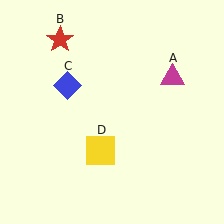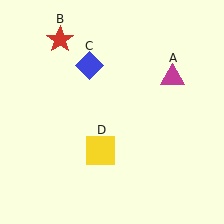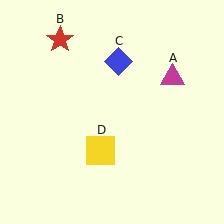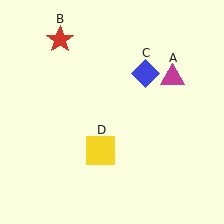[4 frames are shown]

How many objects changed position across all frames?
1 object changed position: blue diamond (object C).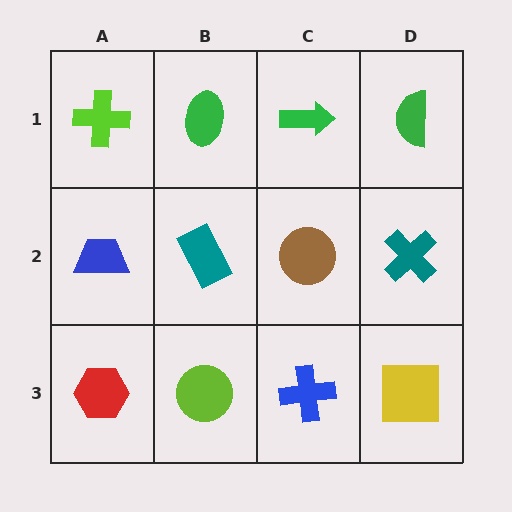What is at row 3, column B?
A lime circle.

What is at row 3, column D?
A yellow square.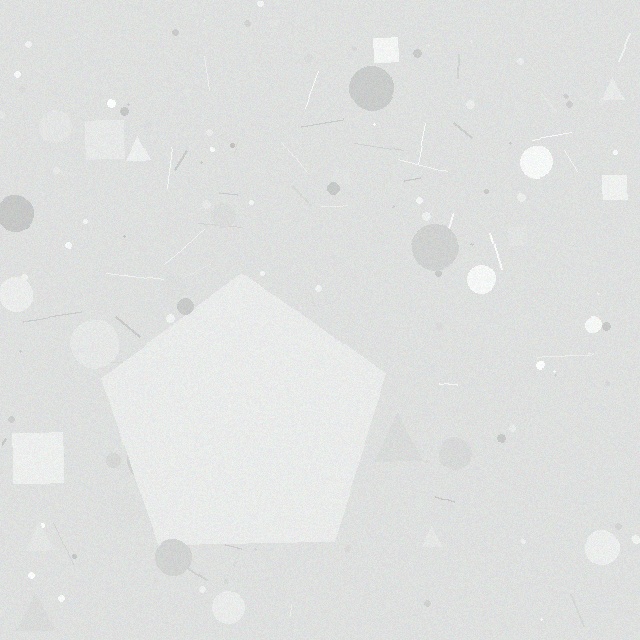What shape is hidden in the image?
A pentagon is hidden in the image.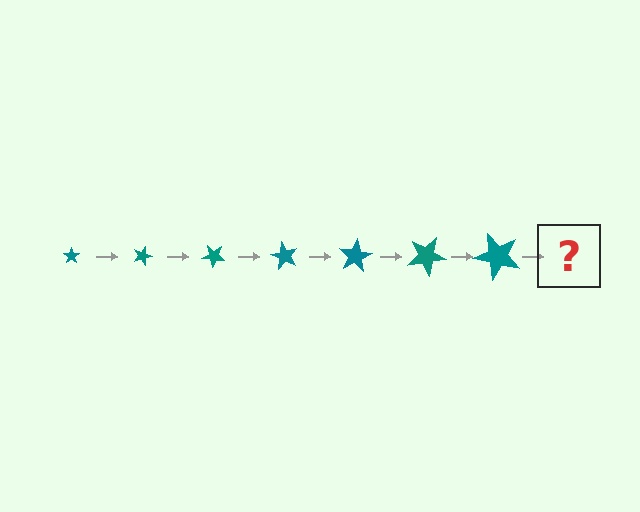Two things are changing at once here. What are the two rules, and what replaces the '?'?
The two rules are that the star grows larger each step and it rotates 20 degrees each step. The '?' should be a star, larger than the previous one and rotated 140 degrees from the start.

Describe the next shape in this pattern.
It should be a star, larger than the previous one and rotated 140 degrees from the start.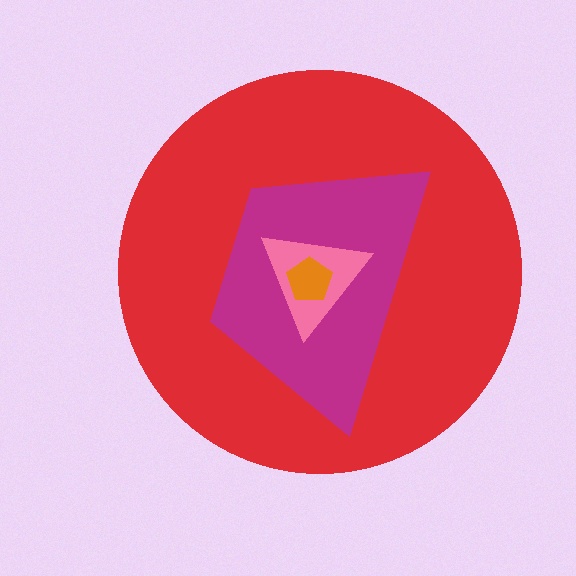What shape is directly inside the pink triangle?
The orange pentagon.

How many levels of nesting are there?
4.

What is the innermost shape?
The orange pentagon.